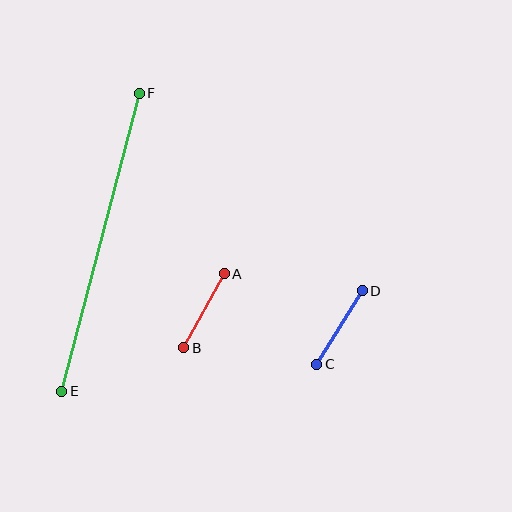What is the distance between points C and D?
The distance is approximately 86 pixels.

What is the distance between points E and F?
The distance is approximately 308 pixels.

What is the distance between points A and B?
The distance is approximately 84 pixels.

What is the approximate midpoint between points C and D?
The midpoint is at approximately (339, 328) pixels.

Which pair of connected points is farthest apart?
Points E and F are farthest apart.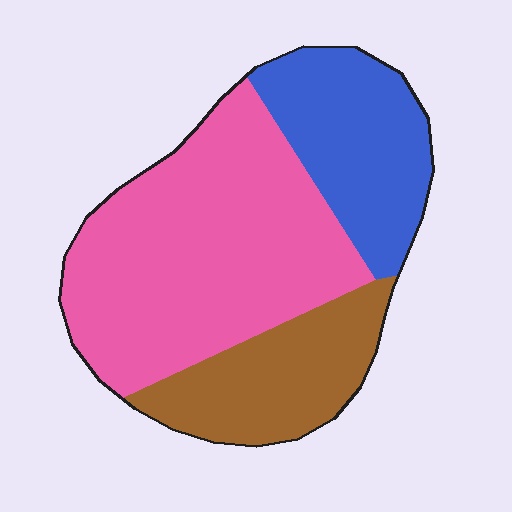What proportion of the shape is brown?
Brown covers roughly 20% of the shape.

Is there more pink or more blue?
Pink.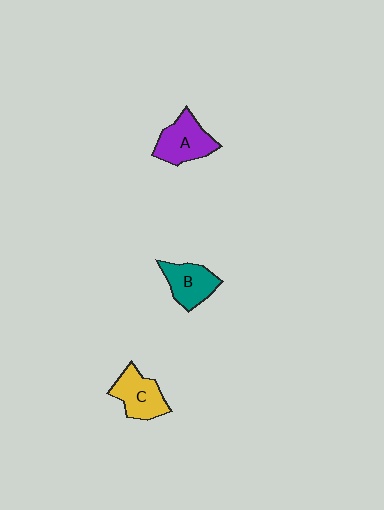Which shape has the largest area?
Shape A (purple).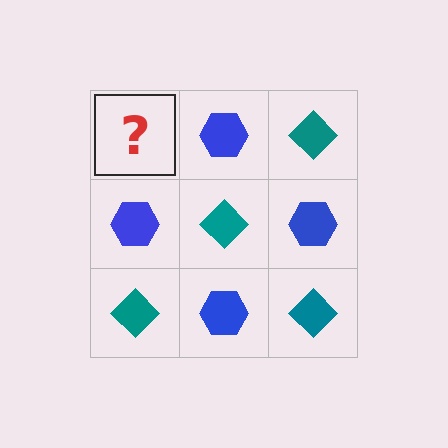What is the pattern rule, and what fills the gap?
The rule is that it alternates teal diamond and blue hexagon in a checkerboard pattern. The gap should be filled with a teal diamond.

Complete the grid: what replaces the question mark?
The question mark should be replaced with a teal diamond.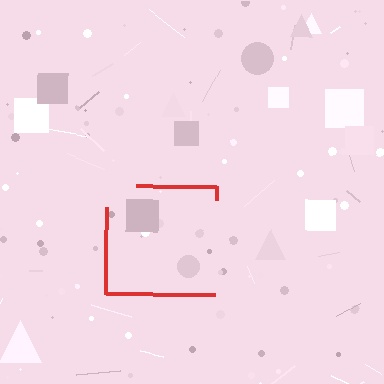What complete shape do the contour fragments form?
The contour fragments form a square.